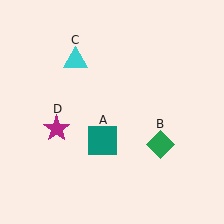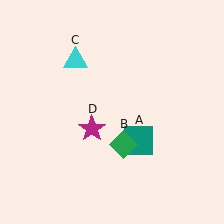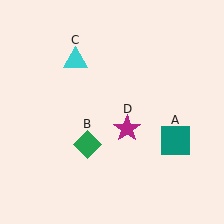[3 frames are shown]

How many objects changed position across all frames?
3 objects changed position: teal square (object A), green diamond (object B), magenta star (object D).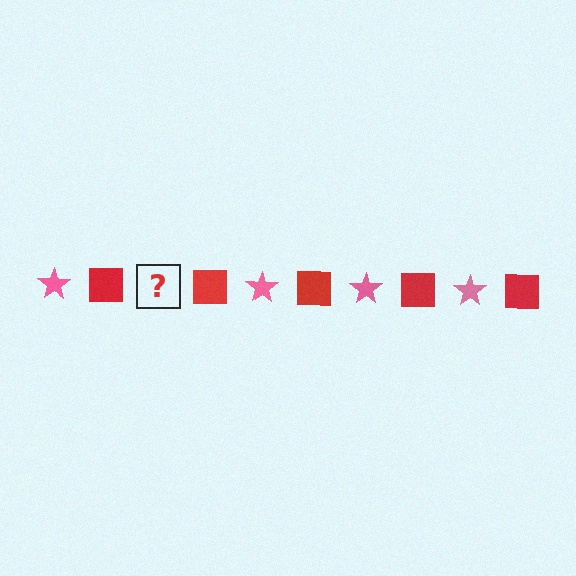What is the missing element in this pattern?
The missing element is a pink star.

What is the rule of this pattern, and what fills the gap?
The rule is that the pattern alternates between pink star and red square. The gap should be filled with a pink star.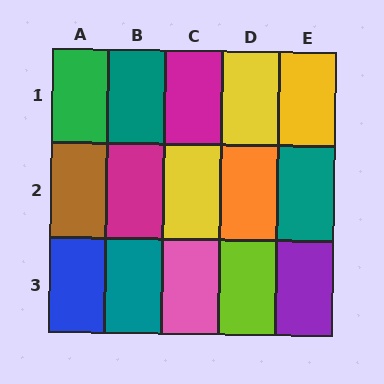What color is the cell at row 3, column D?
Lime.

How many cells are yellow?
3 cells are yellow.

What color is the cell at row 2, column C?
Yellow.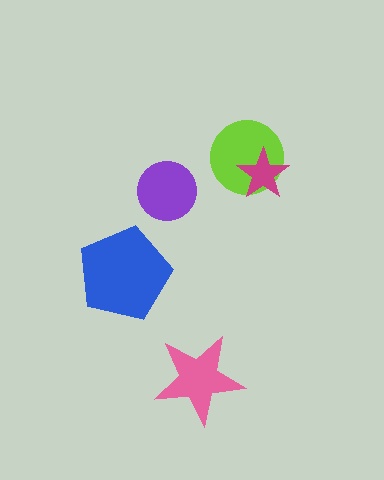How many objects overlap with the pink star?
0 objects overlap with the pink star.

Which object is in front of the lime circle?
The magenta star is in front of the lime circle.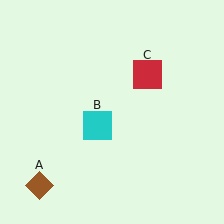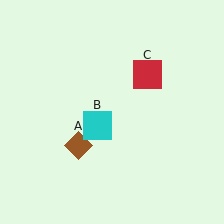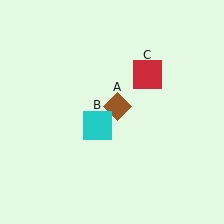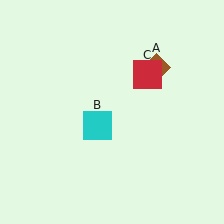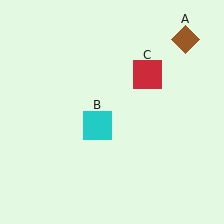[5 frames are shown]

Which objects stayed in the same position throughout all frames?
Cyan square (object B) and red square (object C) remained stationary.